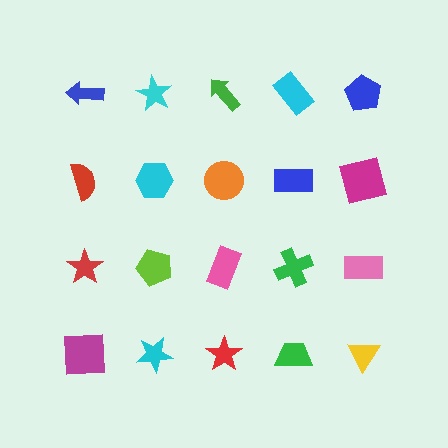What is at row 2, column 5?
A magenta square.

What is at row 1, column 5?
A blue pentagon.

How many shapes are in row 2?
5 shapes.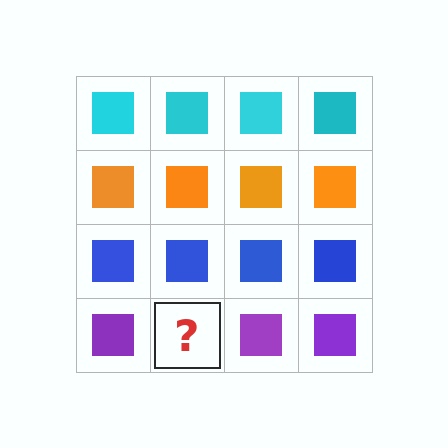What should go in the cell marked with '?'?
The missing cell should contain a purple square.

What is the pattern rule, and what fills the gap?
The rule is that each row has a consistent color. The gap should be filled with a purple square.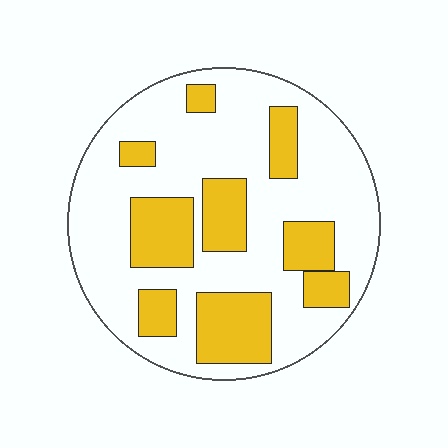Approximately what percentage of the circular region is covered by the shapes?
Approximately 30%.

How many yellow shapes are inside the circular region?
9.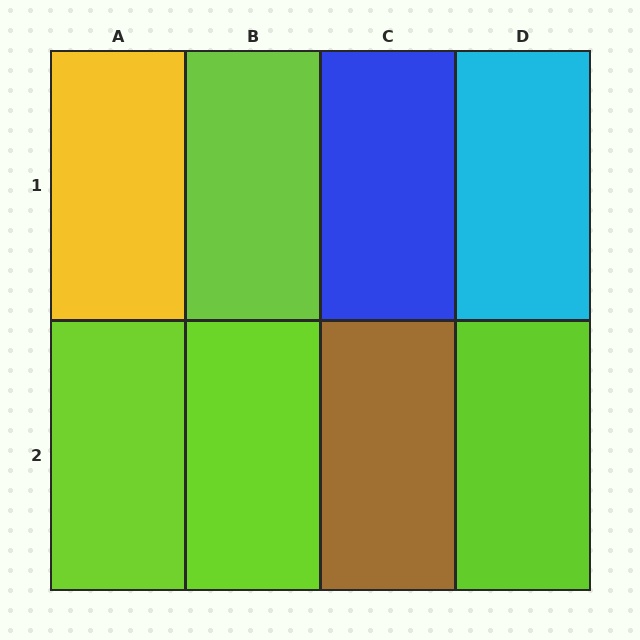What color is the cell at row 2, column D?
Lime.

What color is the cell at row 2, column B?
Lime.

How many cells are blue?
1 cell is blue.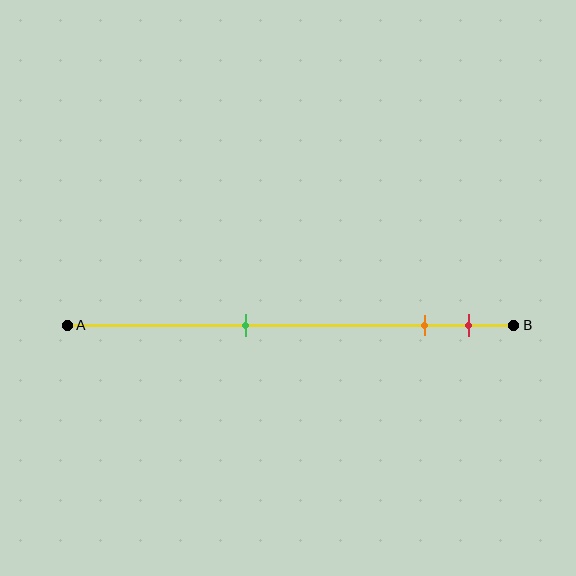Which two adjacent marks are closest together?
The orange and red marks are the closest adjacent pair.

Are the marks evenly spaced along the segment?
No, the marks are not evenly spaced.